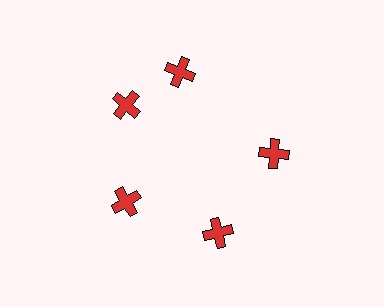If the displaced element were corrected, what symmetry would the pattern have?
It would have 5-fold rotational symmetry — the pattern would map onto itself every 72 degrees.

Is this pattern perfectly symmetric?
No. The 5 red crosses are arranged in a ring, but one element near the 1 o'clock position is rotated out of alignment along the ring, breaking the 5-fold rotational symmetry.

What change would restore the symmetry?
The symmetry would be restored by rotating it back into even spacing with its neighbors so that all 5 crosses sit at equal angles and equal distance from the center.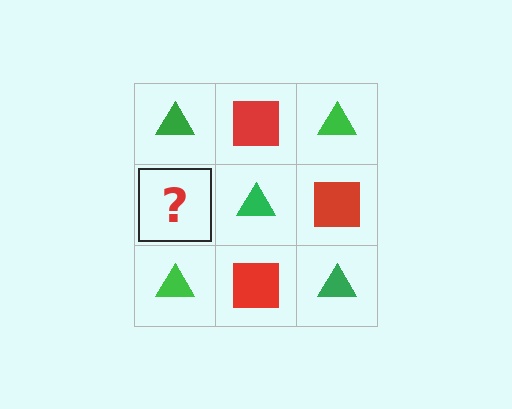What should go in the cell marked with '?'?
The missing cell should contain a red square.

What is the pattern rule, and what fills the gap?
The rule is that it alternates green triangle and red square in a checkerboard pattern. The gap should be filled with a red square.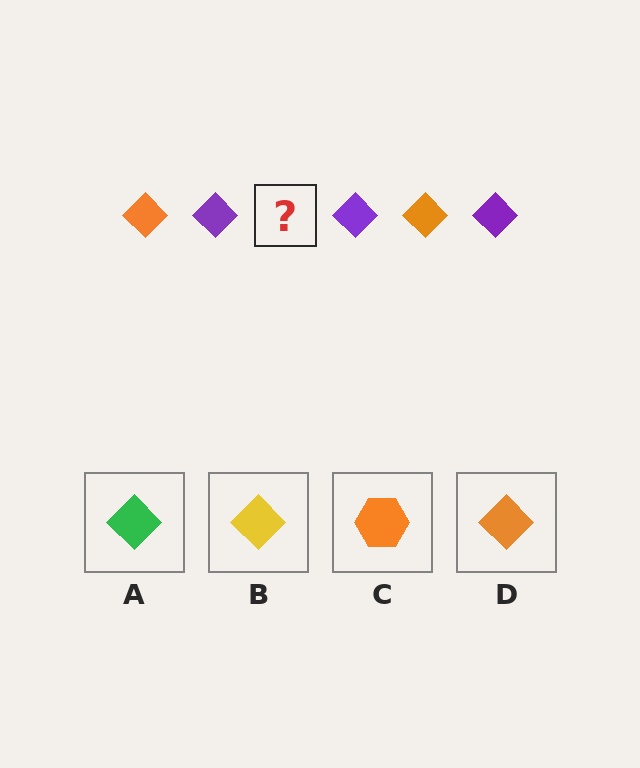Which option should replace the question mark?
Option D.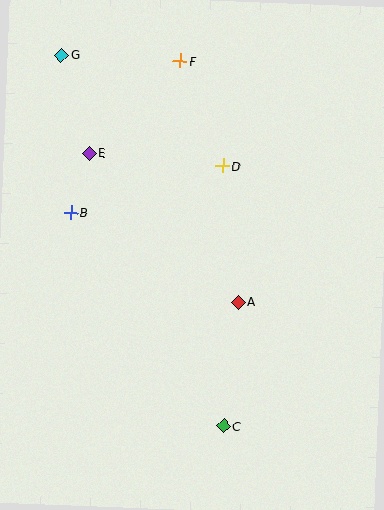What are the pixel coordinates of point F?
Point F is at (180, 61).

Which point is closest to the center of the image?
Point A at (239, 302) is closest to the center.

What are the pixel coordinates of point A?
Point A is at (239, 302).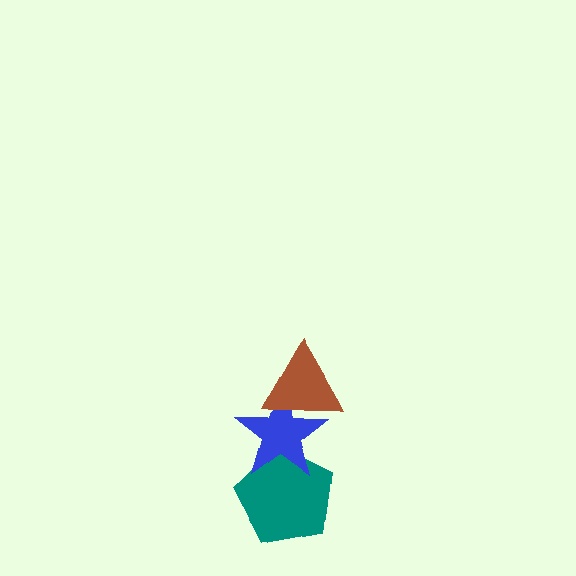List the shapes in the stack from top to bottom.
From top to bottom: the brown triangle, the blue star, the teal pentagon.